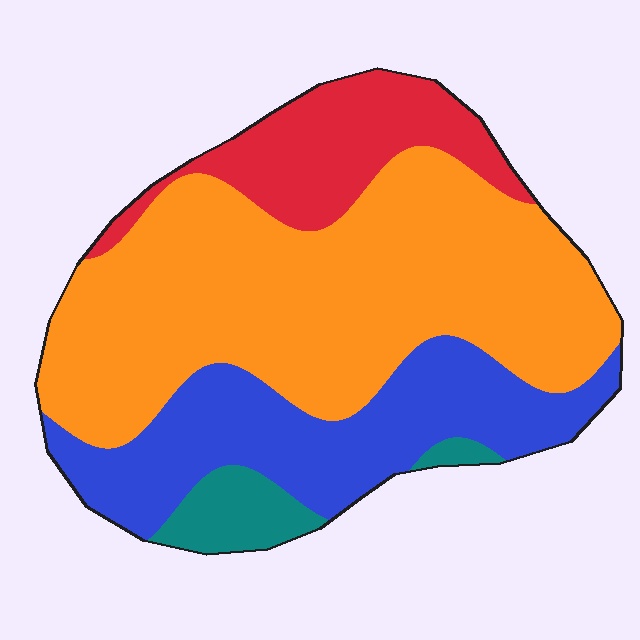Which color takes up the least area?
Teal, at roughly 5%.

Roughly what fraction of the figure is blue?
Blue covers about 25% of the figure.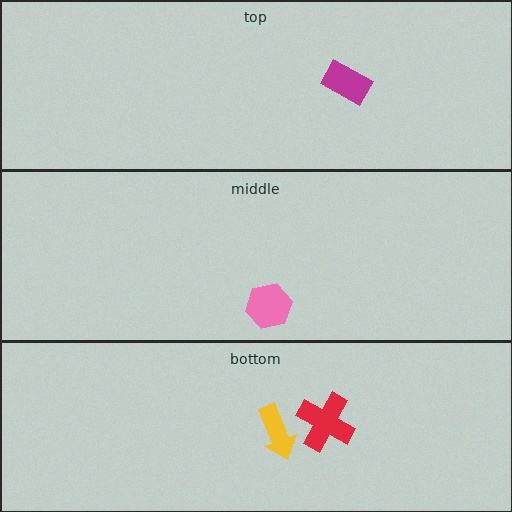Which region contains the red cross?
The bottom region.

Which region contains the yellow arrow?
The bottom region.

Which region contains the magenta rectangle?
The top region.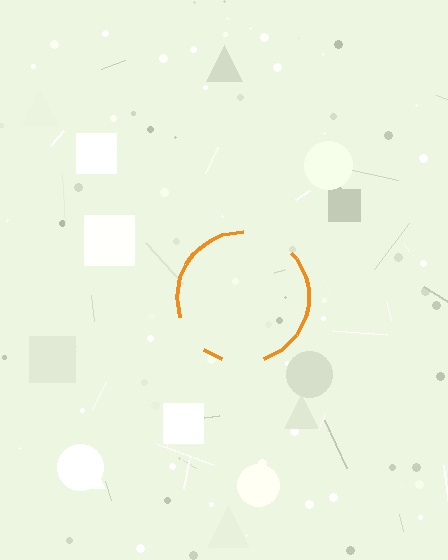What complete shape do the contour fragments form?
The contour fragments form a circle.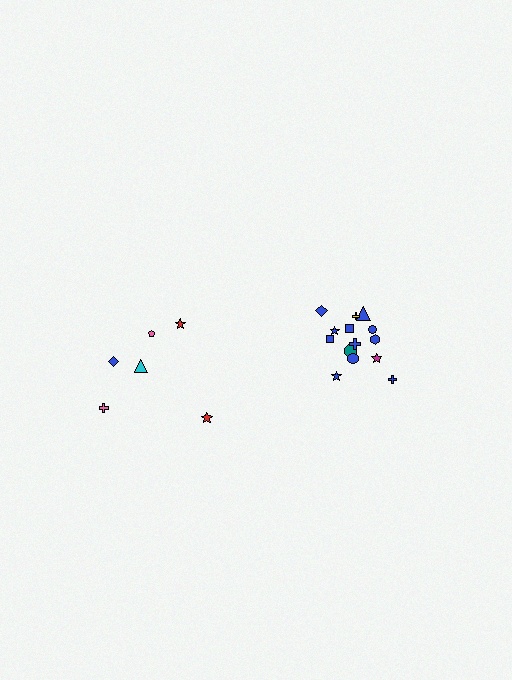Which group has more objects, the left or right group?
The right group.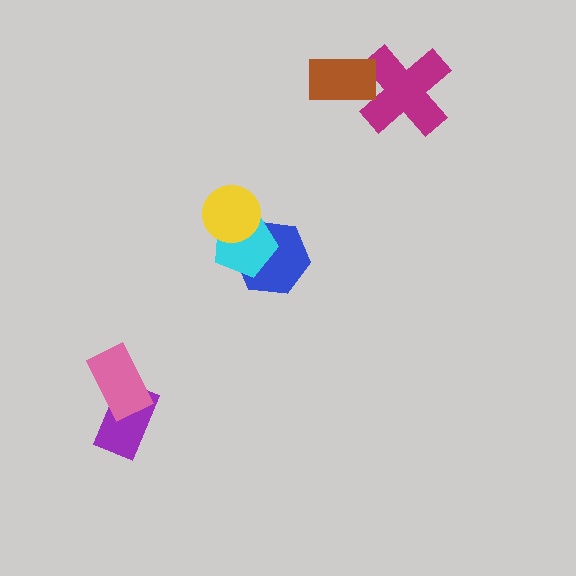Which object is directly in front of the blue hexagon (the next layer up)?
The cyan pentagon is directly in front of the blue hexagon.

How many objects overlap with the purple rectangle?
1 object overlaps with the purple rectangle.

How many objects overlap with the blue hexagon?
2 objects overlap with the blue hexagon.